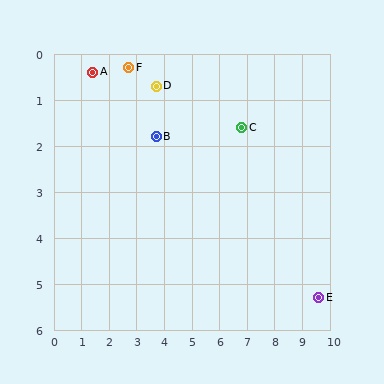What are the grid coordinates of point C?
Point C is at approximately (6.8, 1.6).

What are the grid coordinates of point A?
Point A is at approximately (1.4, 0.4).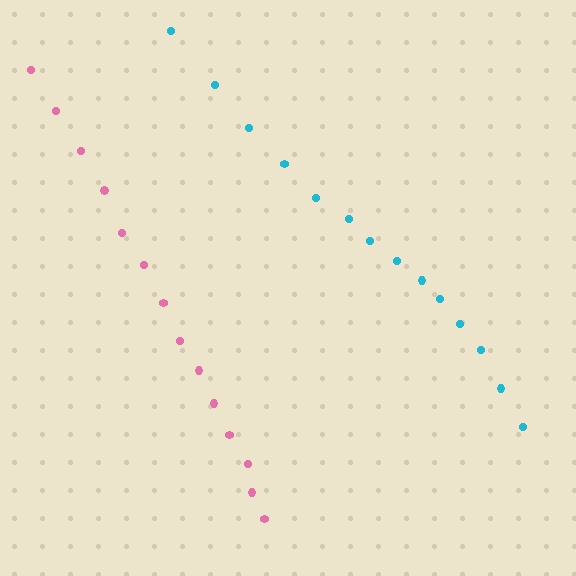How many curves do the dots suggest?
There are 2 distinct paths.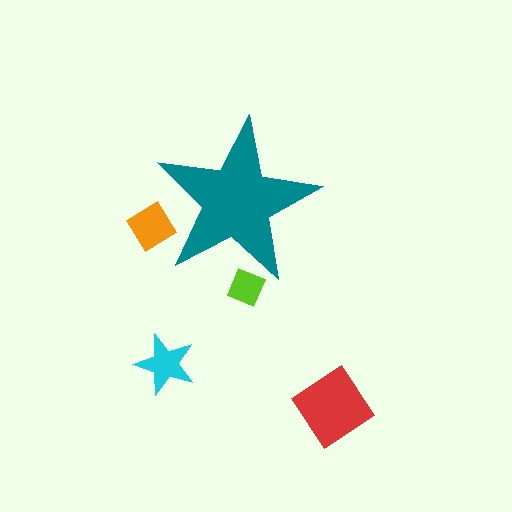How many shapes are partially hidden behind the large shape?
2 shapes are partially hidden.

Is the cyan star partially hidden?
No, the cyan star is fully visible.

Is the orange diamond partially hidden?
Yes, the orange diamond is partially hidden behind the teal star.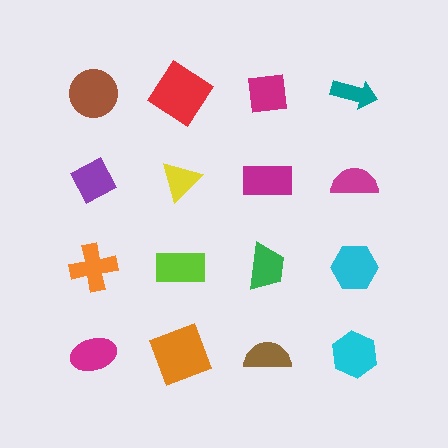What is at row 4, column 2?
An orange square.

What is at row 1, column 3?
A magenta square.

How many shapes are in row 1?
4 shapes.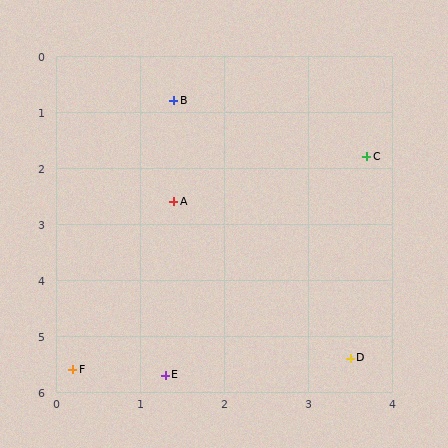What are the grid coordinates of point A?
Point A is at approximately (1.4, 2.6).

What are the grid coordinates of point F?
Point F is at approximately (0.2, 5.6).